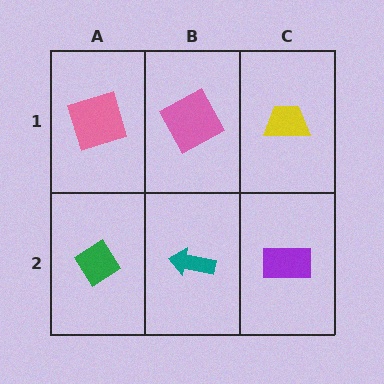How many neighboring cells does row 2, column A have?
2.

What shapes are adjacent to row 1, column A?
A green diamond (row 2, column A), a pink square (row 1, column B).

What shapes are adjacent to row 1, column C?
A purple rectangle (row 2, column C), a pink square (row 1, column B).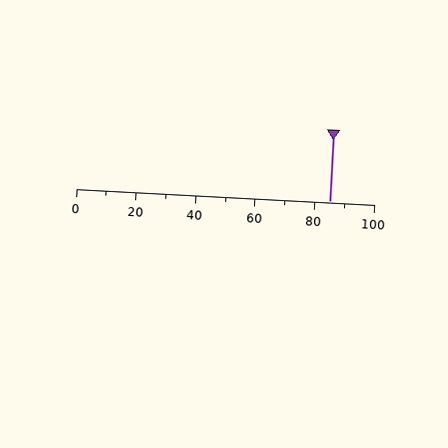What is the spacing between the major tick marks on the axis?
The major ticks are spaced 20 apart.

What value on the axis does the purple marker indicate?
The marker indicates approximately 85.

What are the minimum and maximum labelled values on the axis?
The axis runs from 0 to 100.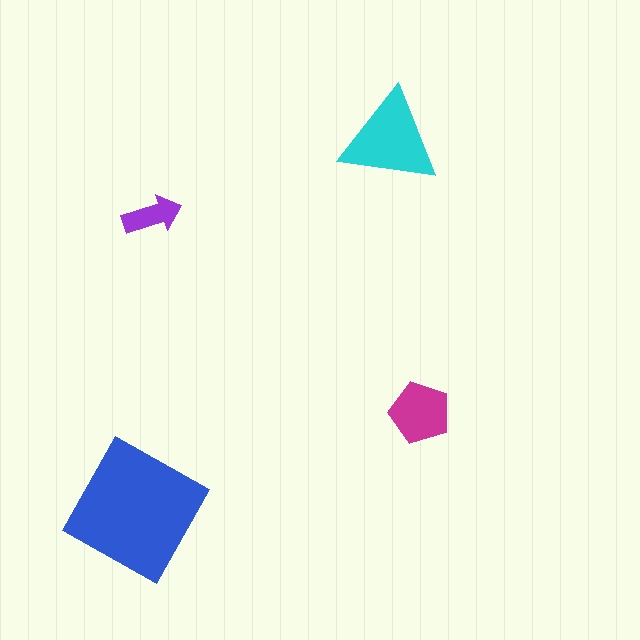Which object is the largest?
The blue square.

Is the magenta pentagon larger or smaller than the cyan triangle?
Smaller.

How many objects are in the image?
There are 4 objects in the image.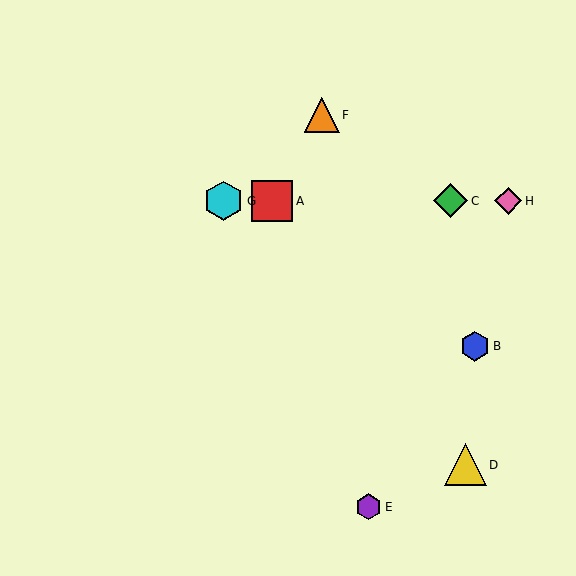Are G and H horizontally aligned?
Yes, both are at y≈201.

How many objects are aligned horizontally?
4 objects (A, C, G, H) are aligned horizontally.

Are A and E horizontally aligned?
No, A is at y≈201 and E is at y≈507.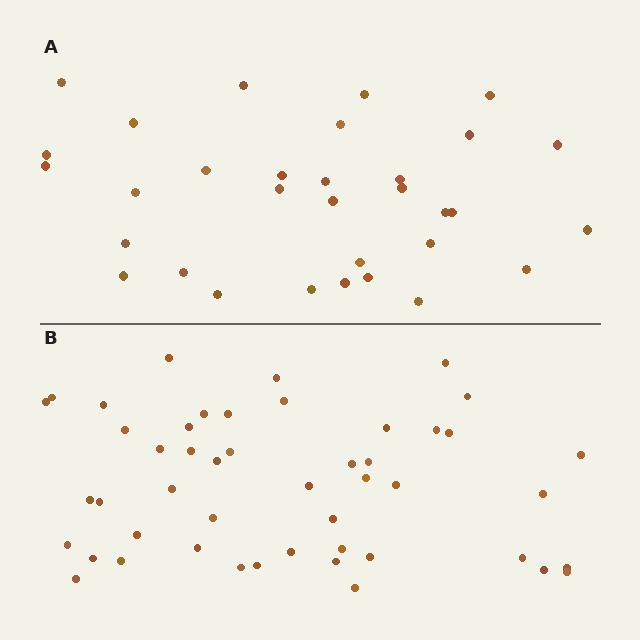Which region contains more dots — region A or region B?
Region B (the bottom region) has more dots.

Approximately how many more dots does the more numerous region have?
Region B has approximately 15 more dots than region A.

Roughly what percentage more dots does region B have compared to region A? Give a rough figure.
About 50% more.